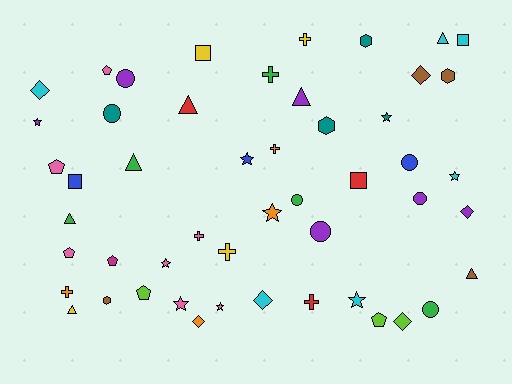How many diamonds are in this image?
There are 6 diamonds.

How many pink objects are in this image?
There are 7 pink objects.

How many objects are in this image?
There are 50 objects.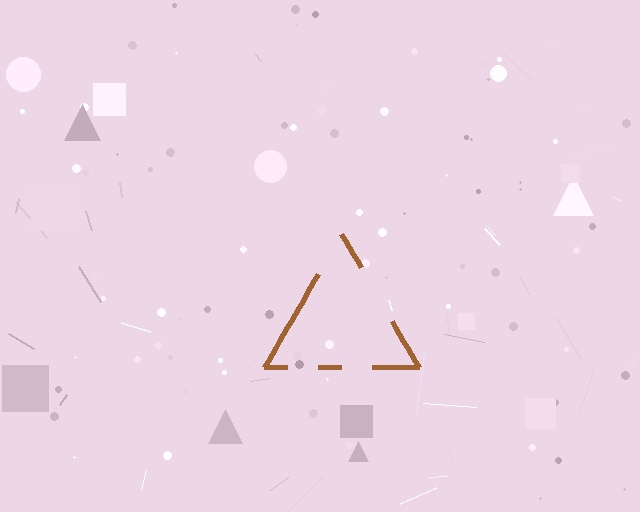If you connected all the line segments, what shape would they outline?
They would outline a triangle.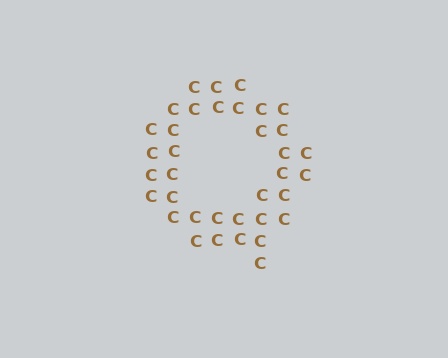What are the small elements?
The small elements are letter C's.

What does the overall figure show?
The overall figure shows the letter Q.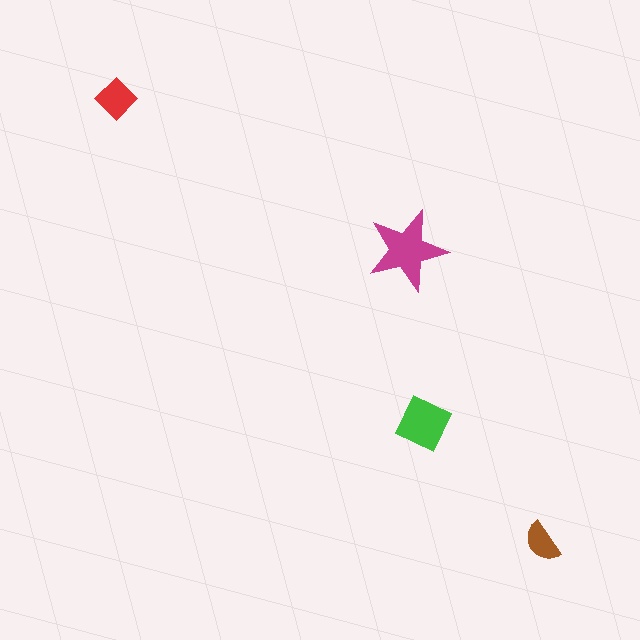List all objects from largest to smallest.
The magenta star, the green square, the red diamond, the brown semicircle.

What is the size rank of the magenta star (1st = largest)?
1st.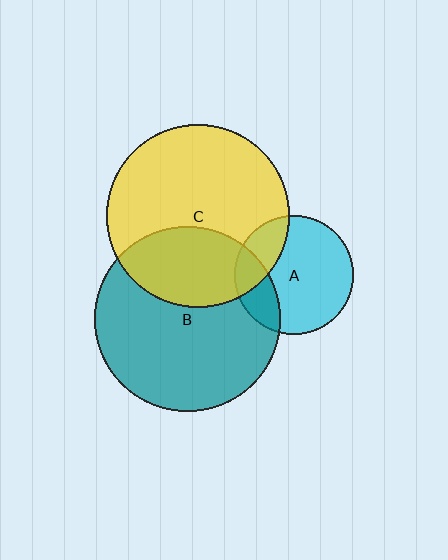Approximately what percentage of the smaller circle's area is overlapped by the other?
Approximately 25%.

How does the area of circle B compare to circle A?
Approximately 2.4 times.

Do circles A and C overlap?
Yes.